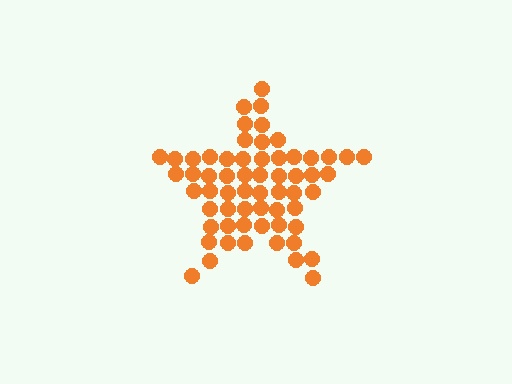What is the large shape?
The large shape is a star.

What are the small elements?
The small elements are circles.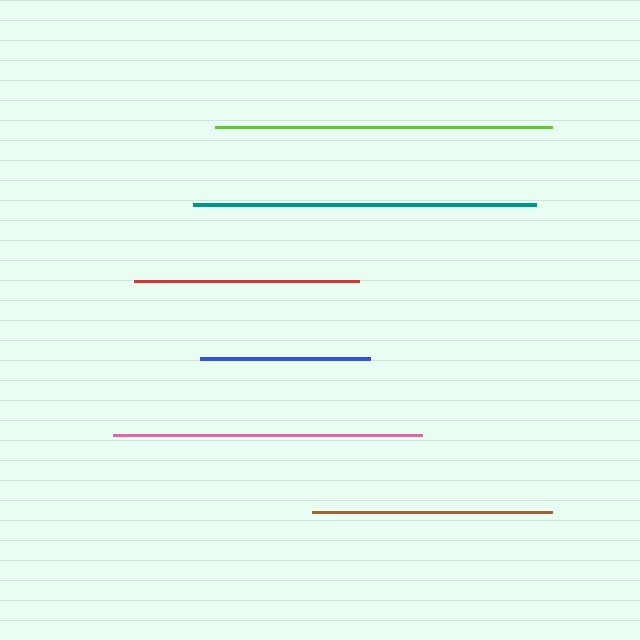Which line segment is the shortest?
The blue line is the shortest at approximately 170 pixels.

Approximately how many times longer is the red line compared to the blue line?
The red line is approximately 1.3 times the length of the blue line.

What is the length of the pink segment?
The pink segment is approximately 309 pixels long.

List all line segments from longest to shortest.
From longest to shortest: teal, lime, pink, brown, red, blue.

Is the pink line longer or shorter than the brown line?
The pink line is longer than the brown line.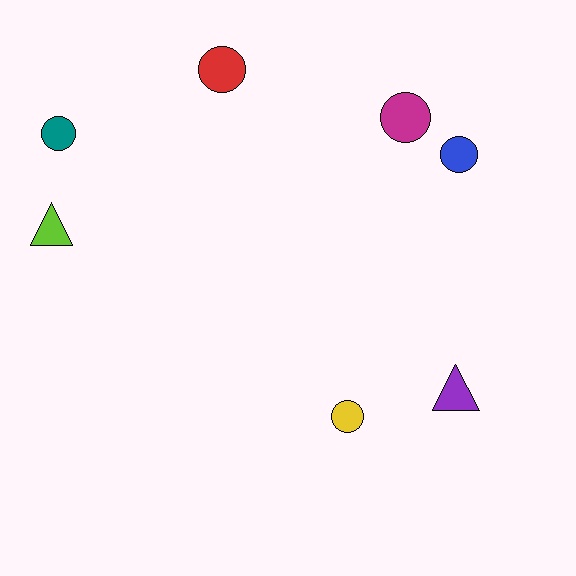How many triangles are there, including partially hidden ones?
There are 2 triangles.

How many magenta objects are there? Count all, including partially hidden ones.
There is 1 magenta object.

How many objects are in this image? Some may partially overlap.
There are 7 objects.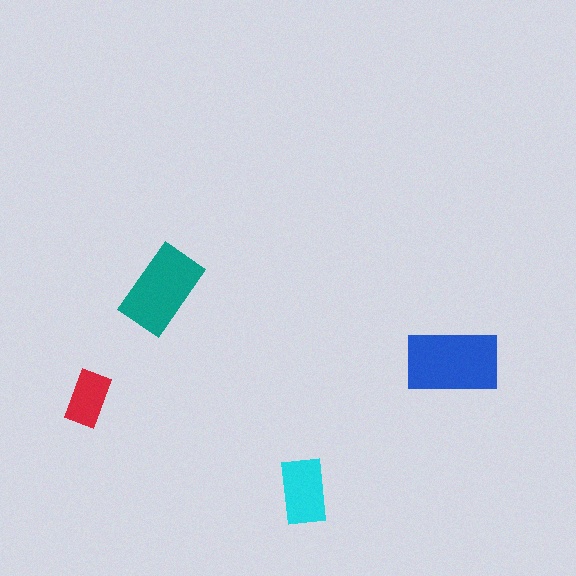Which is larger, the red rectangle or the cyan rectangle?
The cyan one.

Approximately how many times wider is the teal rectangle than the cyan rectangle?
About 1.5 times wider.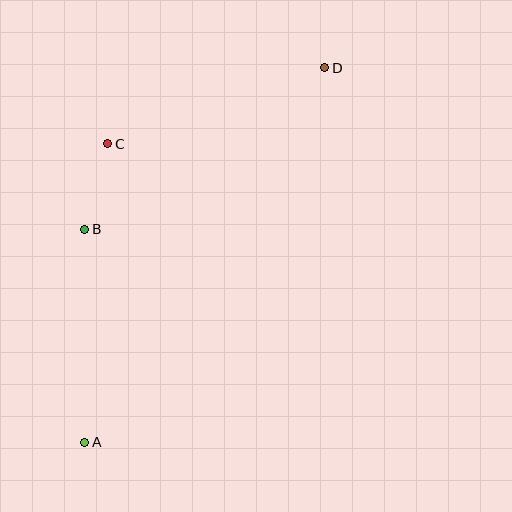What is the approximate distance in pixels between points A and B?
The distance between A and B is approximately 213 pixels.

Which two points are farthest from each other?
Points A and D are farthest from each other.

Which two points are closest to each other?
Points B and C are closest to each other.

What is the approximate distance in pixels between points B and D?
The distance between B and D is approximately 289 pixels.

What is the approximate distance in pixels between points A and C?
The distance between A and C is approximately 299 pixels.